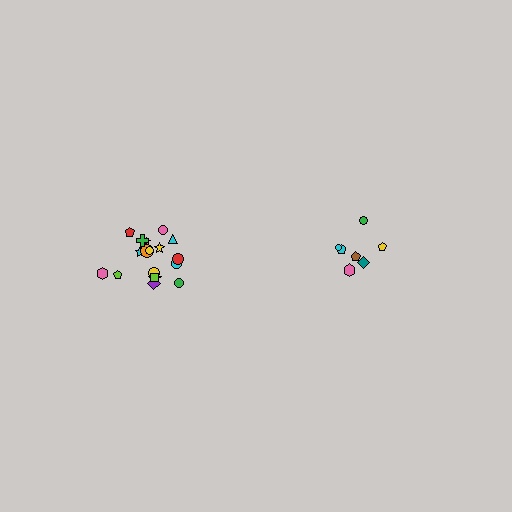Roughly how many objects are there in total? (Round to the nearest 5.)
Roughly 25 objects in total.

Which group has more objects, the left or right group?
The left group.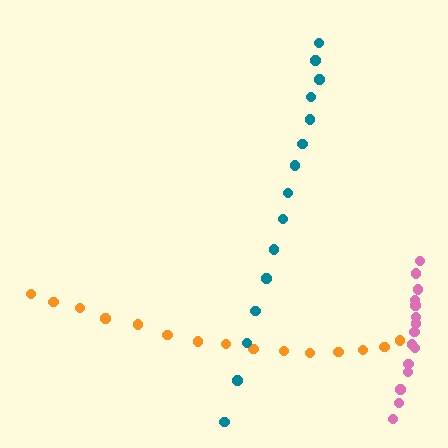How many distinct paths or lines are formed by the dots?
There are 3 distinct paths.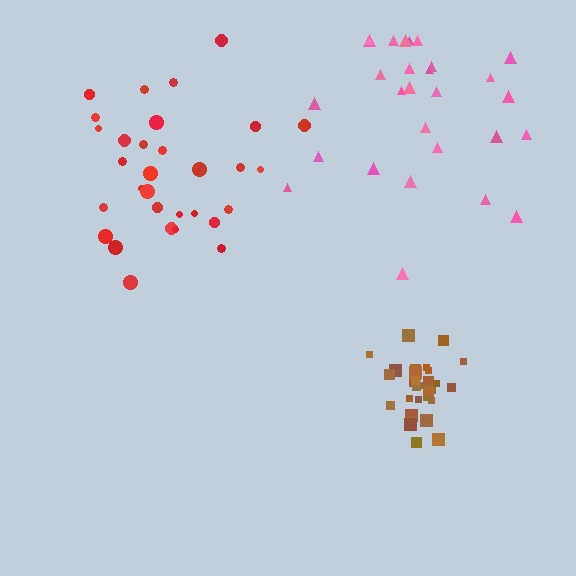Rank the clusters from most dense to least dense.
brown, red, pink.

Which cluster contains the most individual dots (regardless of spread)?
Red (31).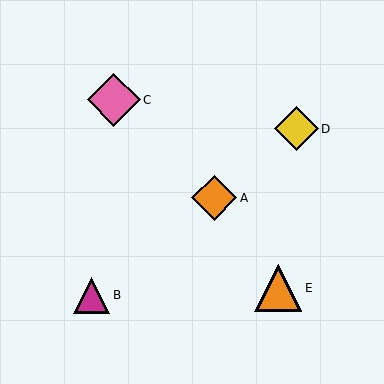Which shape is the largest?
The pink diamond (labeled C) is the largest.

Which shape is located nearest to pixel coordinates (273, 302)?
The orange triangle (labeled E) at (278, 288) is nearest to that location.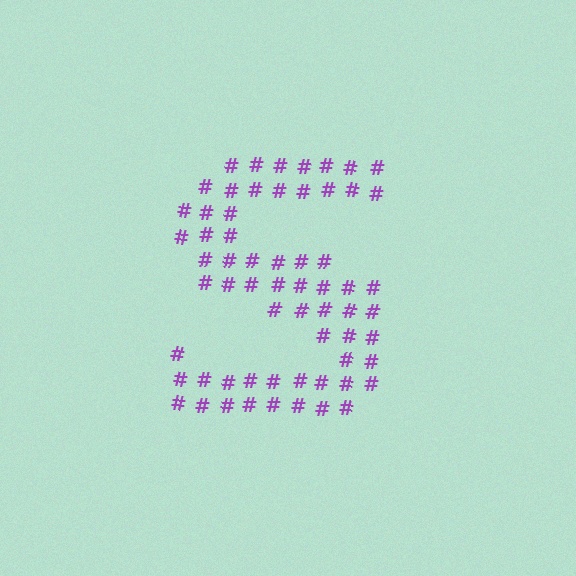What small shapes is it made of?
It is made of small hash symbols.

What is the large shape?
The large shape is the letter S.